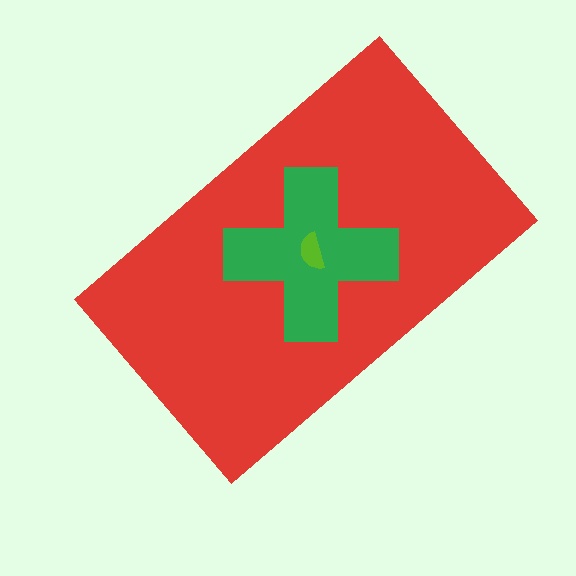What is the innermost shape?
The lime semicircle.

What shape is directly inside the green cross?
The lime semicircle.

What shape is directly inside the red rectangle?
The green cross.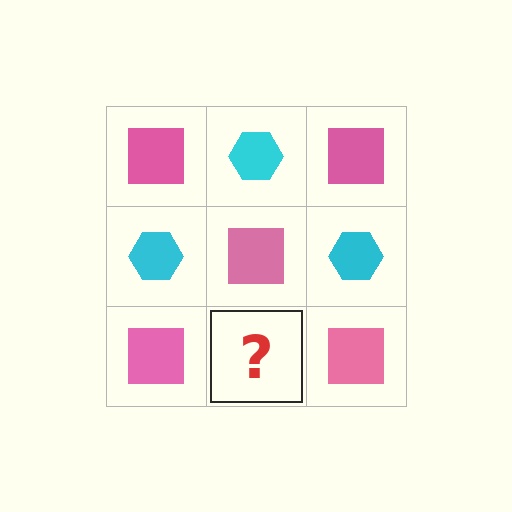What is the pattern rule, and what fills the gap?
The rule is that it alternates pink square and cyan hexagon in a checkerboard pattern. The gap should be filled with a cyan hexagon.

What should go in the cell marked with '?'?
The missing cell should contain a cyan hexagon.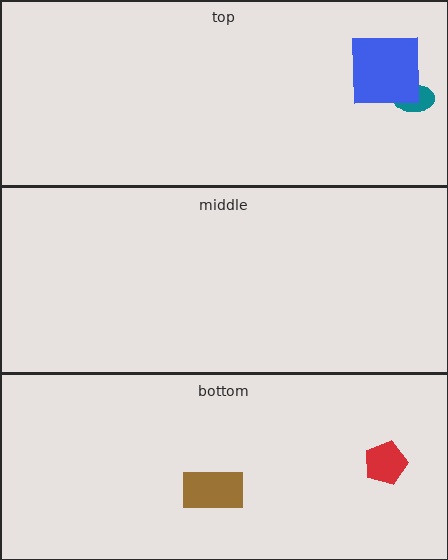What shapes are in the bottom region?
The brown rectangle, the red pentagon.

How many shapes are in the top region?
2.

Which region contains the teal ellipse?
The top region.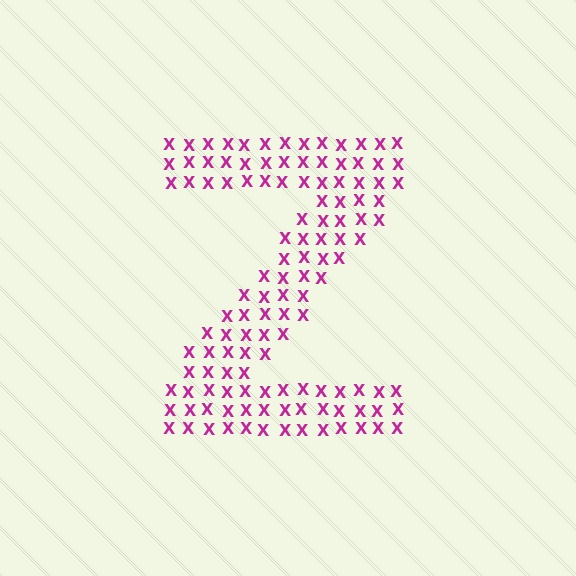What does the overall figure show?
The overall figure shows the letter Z.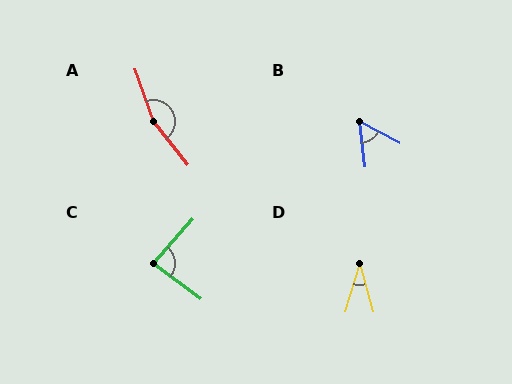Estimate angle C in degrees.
Approximately 86 degrees.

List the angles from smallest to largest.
D (31°), B (55°), C (86°), A (161°).